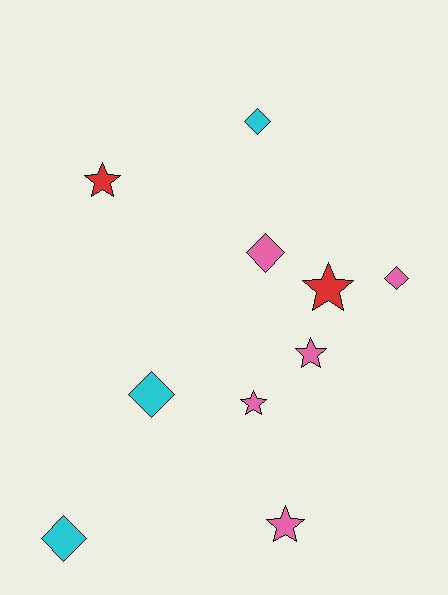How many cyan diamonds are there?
There are 3 cyan diamonds.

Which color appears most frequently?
Pink, with 5 objects.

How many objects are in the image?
There are 10 objects.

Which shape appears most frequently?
Diamond, with 5 objects.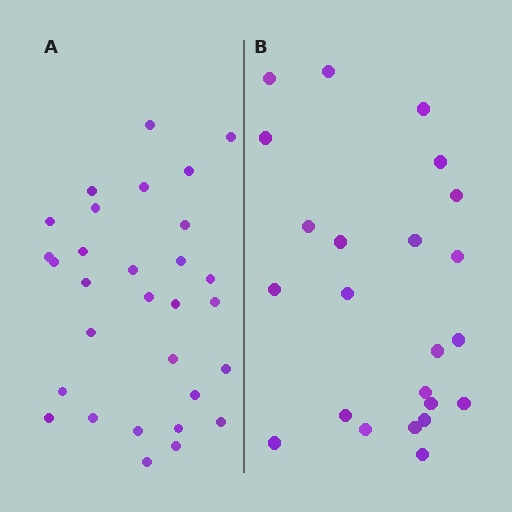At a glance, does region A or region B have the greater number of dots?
Region A (the left region) has more dots.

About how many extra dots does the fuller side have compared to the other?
Region A has roughly 8 or so more dots than region B.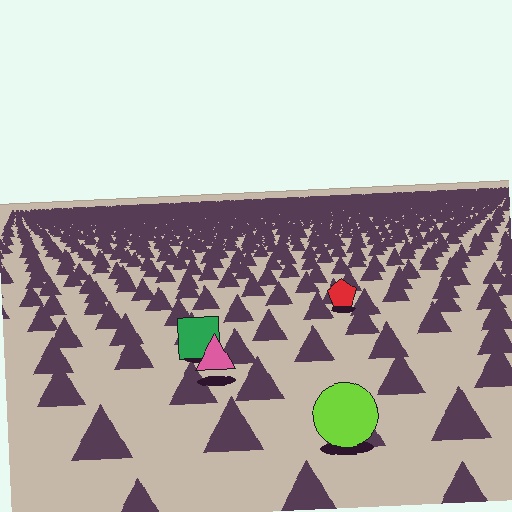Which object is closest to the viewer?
The lime circle is closest. The texture marks near it are larger and more spread out.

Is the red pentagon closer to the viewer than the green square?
No. The green square is closer — you can tell from the texture gradient: the ground texture is coarser near it.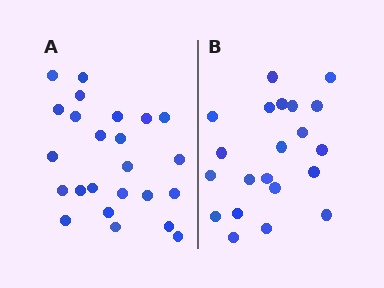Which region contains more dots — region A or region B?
Region A (the left region) has more dots.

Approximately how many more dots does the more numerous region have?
Region A has just a few more — roughly 2 or 3 more dots than region B.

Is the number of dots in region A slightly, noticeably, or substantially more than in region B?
Region A has only slightly more — the two regions are fairly close. The ratio is roughly 1.1 to 1.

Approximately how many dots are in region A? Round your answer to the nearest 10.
About 20 dots. (The exact count is 24, which rounds to 20.)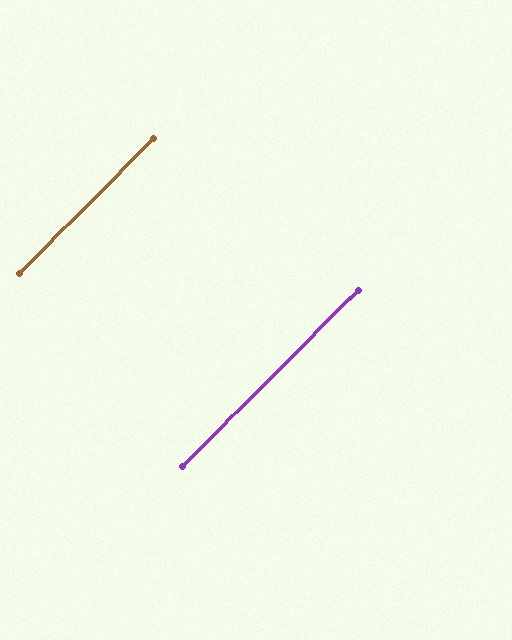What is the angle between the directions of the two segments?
Approximately 0 degrees.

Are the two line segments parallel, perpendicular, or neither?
Parallel — their directions differ by only 0.1°.